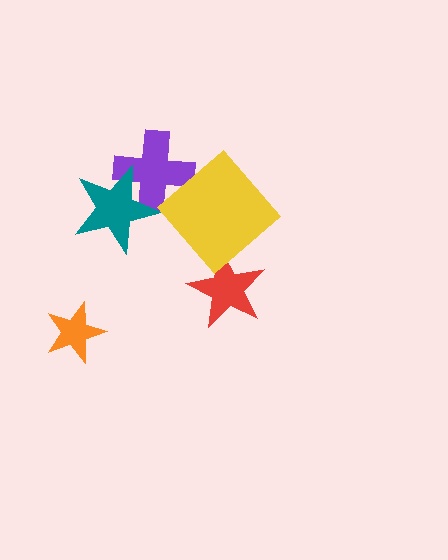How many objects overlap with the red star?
0 objects overlap with the red star.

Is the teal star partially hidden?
No, no other shape covers it.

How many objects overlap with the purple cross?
1 object overlaps with the purple cross.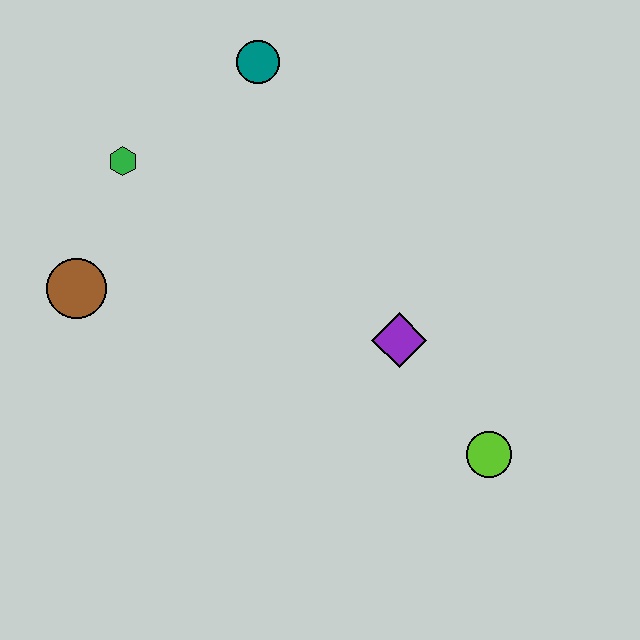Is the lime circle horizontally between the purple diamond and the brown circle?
No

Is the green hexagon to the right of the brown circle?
Yes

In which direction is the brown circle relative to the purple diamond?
The brown circle is to the left of the purple diamond.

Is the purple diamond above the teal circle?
No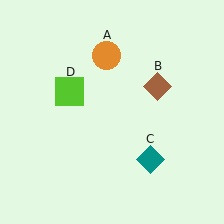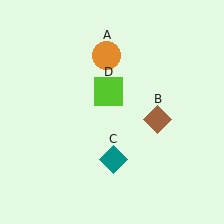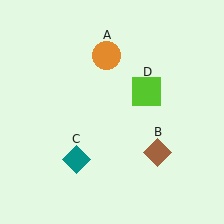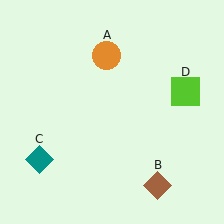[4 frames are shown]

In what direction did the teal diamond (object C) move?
The teal diamond (object C) moved left.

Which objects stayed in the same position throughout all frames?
Orange circle (object A) remained stationary.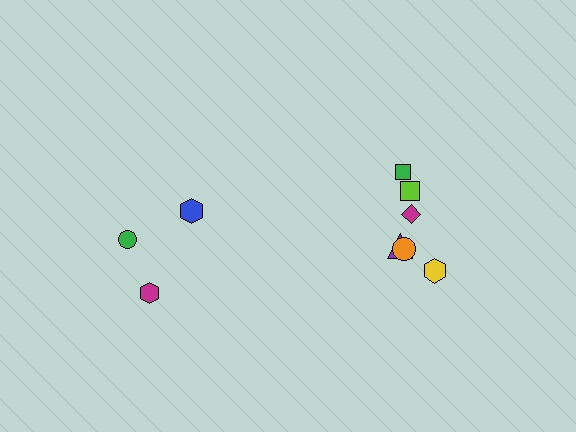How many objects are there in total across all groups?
There are 9 objects.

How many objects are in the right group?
There are 6 objects.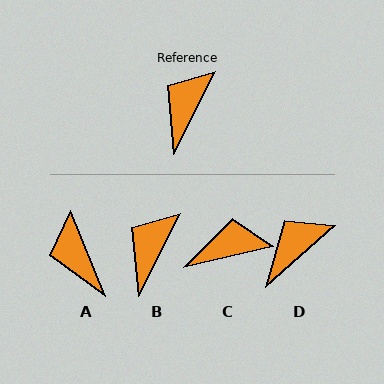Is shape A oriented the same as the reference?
No, it is off by about 49 degrees.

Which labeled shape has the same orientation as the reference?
B.